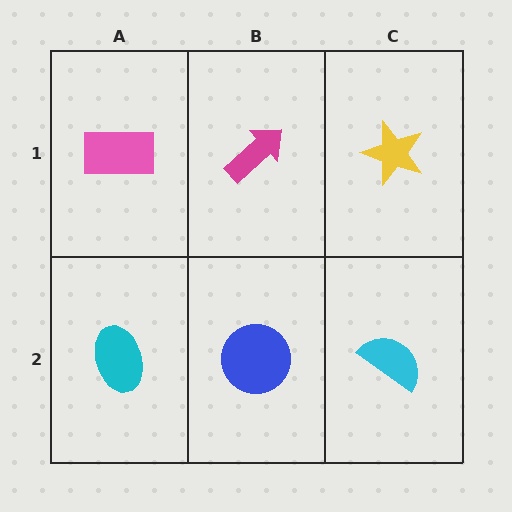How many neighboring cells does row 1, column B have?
3.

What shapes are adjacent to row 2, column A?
A pink rectangle (row 1, column A), a blue circle (row 2, column B).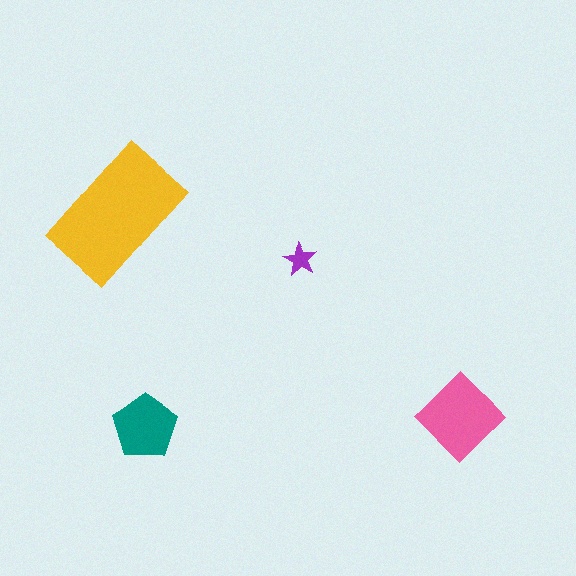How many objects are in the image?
There are 4 objects in the image.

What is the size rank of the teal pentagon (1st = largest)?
3rd.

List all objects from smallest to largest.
The purple star, the teal pentagon, the pink diamond, the yellow rectangle.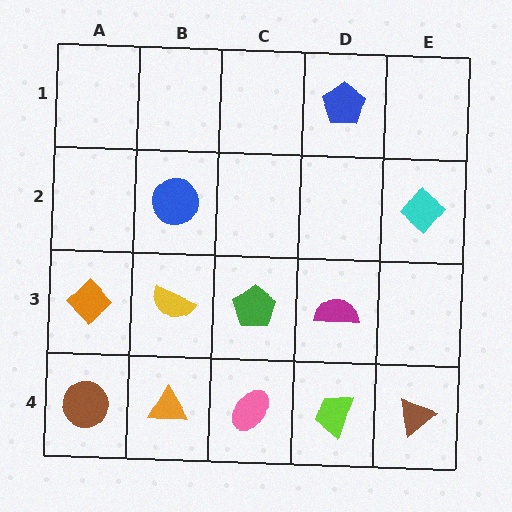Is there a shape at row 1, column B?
No, that cell is empty.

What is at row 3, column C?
A green pentagon.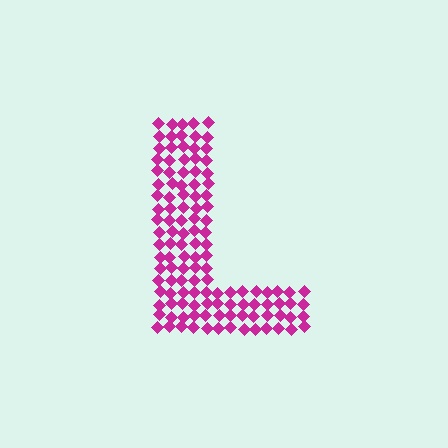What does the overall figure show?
The overall figure shows the letter L.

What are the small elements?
The small elements are diamonds.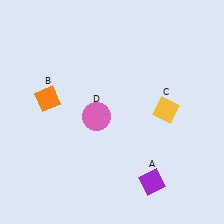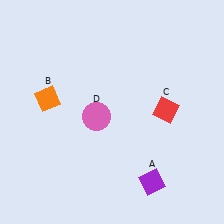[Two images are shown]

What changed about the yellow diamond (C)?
In Image 1, C is yellow. In Image 2, it changed to red.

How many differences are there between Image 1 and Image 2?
There is 1 difference between the two images.